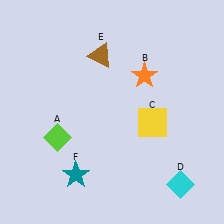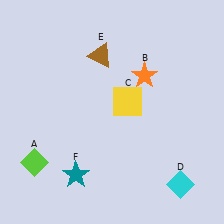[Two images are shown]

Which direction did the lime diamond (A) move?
The lime diamond (A) moved down.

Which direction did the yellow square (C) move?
The yellow square (C) moved left.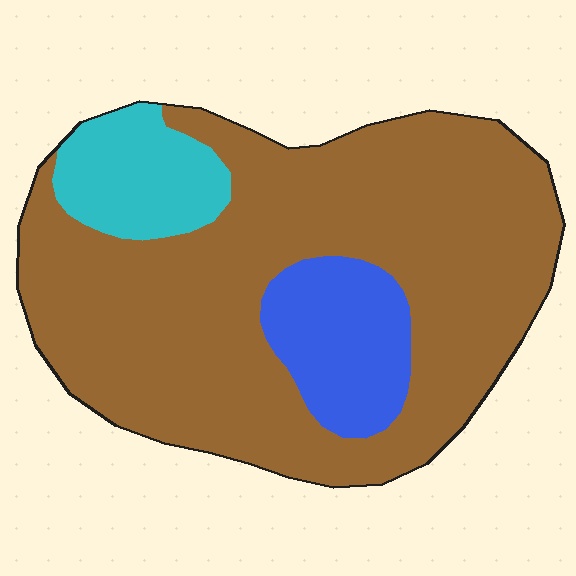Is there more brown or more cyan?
Brown.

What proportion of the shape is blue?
Blue takes up about one eighth (1/8) of the shape.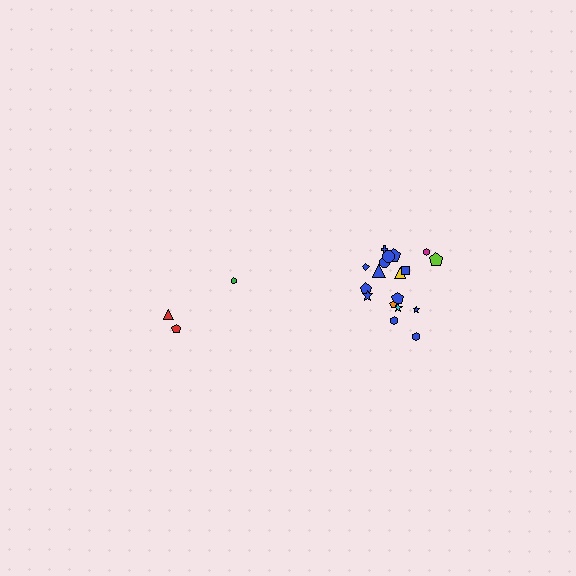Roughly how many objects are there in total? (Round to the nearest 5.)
Roughly 20 objects in total.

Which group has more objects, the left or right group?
The right group.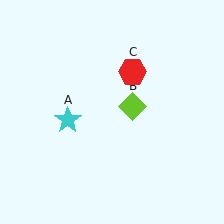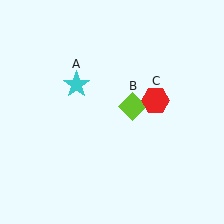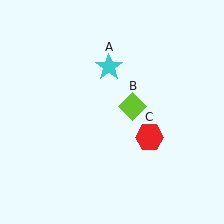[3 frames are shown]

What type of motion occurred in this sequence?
The cyan star (object A), red hexagon (object C) rotated clockwise around the center of the scene.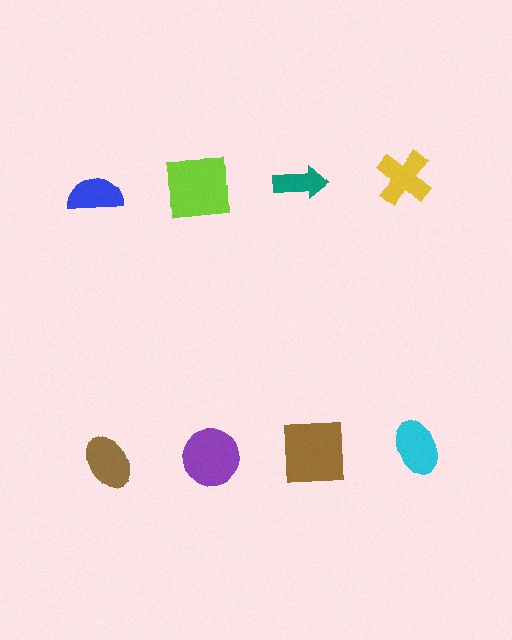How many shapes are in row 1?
4 shapes.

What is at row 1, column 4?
A yellow cross.